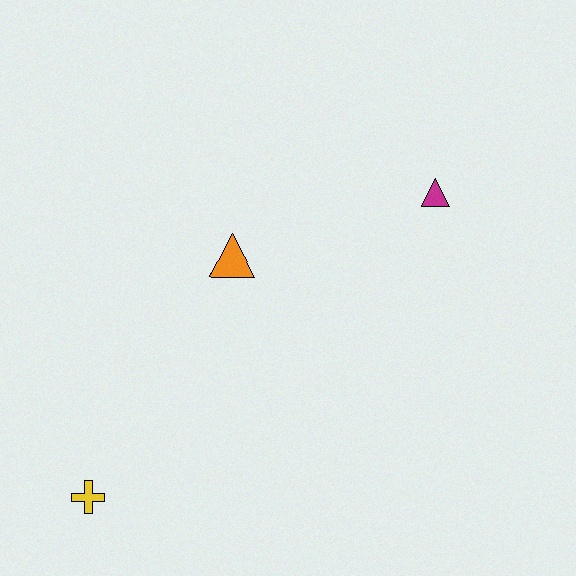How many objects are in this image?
There are 3 objects.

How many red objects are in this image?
There are no red objects.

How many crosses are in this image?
There is 1 cross.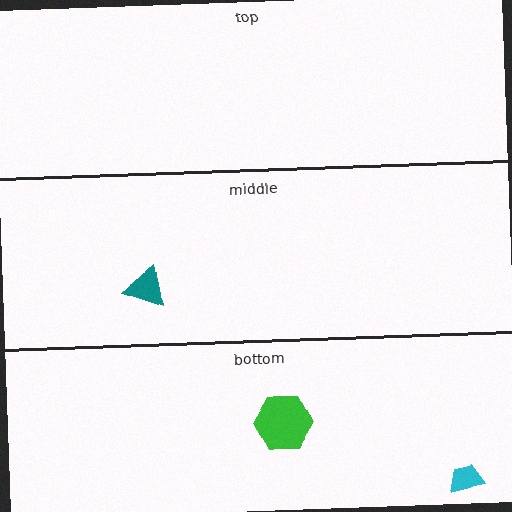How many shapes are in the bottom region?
2.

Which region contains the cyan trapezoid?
The bottom region.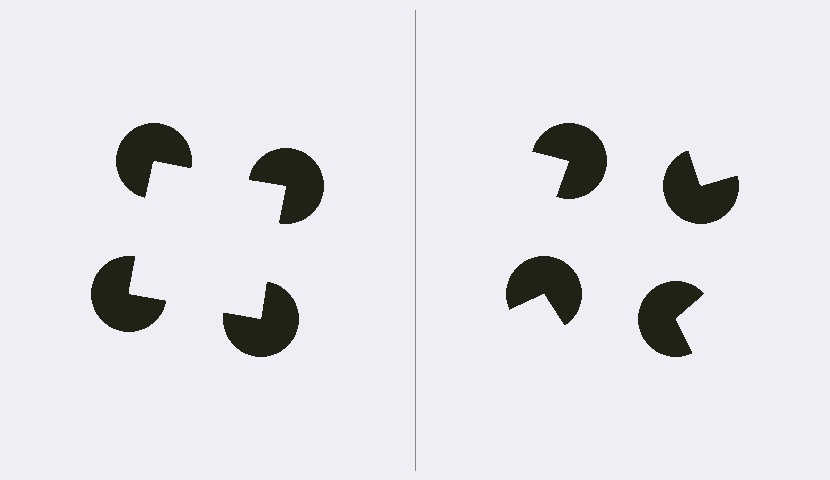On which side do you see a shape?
An illusory square appears on the left side. On the right side the wedge cuts are rotated, so no coherent shape forms.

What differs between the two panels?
The pac-man discs are positioned identically on both sides; only the wedge orientations differ. On the left they align to a square; on the right they are misaligned.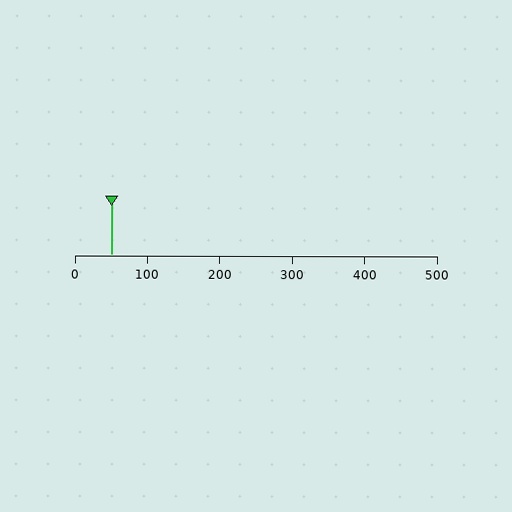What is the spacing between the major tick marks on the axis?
The major ticks are spaced 100 apart.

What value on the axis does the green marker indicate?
The marker indicates approximately 50.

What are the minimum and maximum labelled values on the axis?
The axis runs from 0 to 500.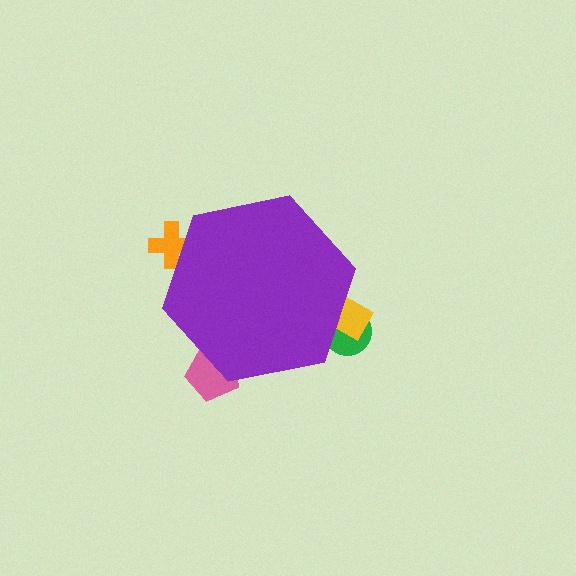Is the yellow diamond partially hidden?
Yes, the yellow diamond is partially hidden behind the purple hexagon.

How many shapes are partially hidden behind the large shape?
4 shapes are partially hidden.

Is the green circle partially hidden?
Yes, the green circle is partially hidden behind the purple hexagon.